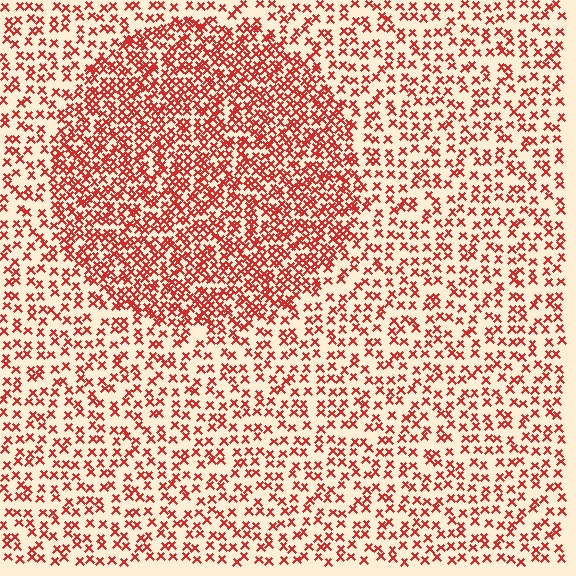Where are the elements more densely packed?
The elements are more densely packed inside the circle boundary.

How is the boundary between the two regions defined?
The boundary is defined by a change in element density (approximately 2.1x ratio). All elements are the same color, size, and shape.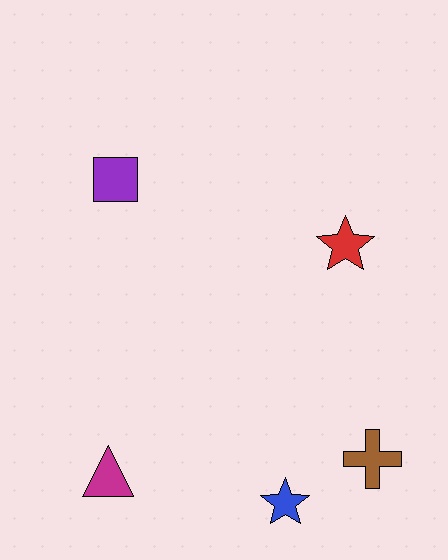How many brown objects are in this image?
There is 1 brown object.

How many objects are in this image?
There are 5 objects.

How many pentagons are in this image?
There are no pentagons.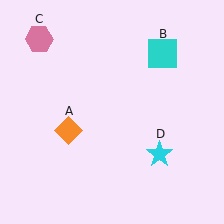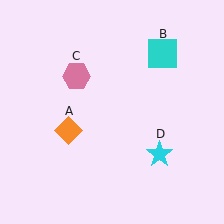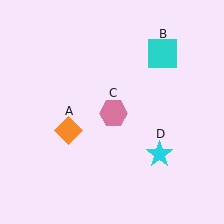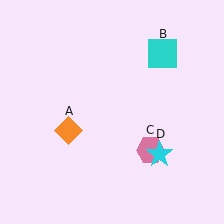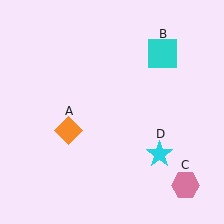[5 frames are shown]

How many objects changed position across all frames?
1 object changed position: pink hexagon (object C).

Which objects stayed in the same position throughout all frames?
Orange diamond (object A) and cyan square (object B) and cyan star (object D) remained stationary.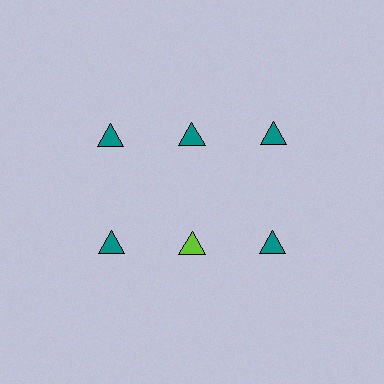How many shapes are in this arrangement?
There are 6 shapes arranged in a grid pattern.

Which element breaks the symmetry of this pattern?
The lime triangle in the second row, second from left column breaks the symmetry. All other shapes are teal triangles.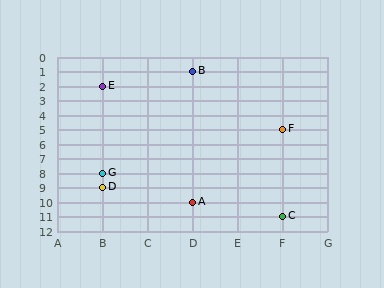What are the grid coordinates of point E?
Point E is at grid coordinates (B, 2).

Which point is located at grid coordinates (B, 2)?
Point E is at (B, 2).